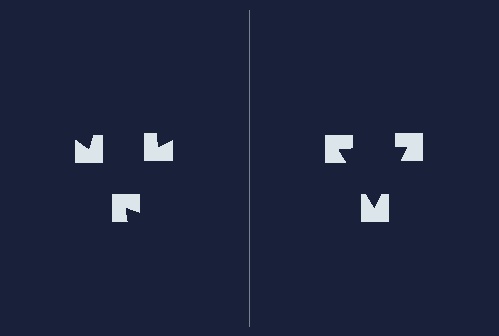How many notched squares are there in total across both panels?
6 — 3 on each side.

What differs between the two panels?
The notched squares are positioned identically on both sides; only the wedge orientations differ. On the right they align to a triangle; on the left they are misaligned.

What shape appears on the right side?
An illusory triangle.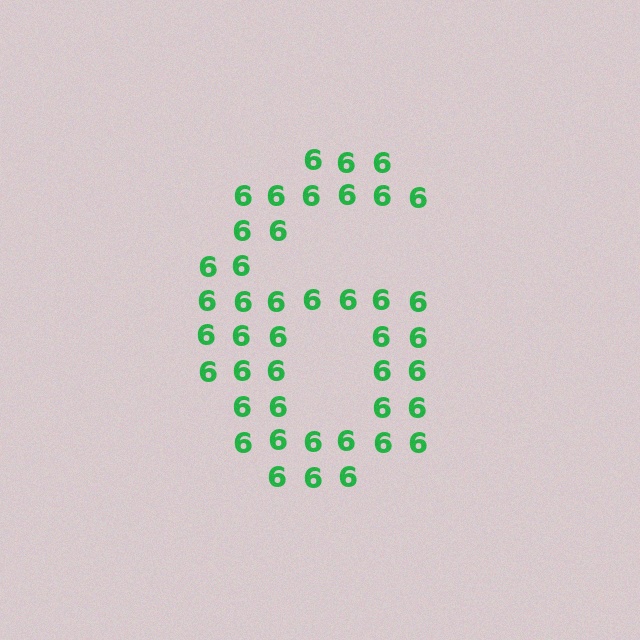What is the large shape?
The large shape is the digit 6.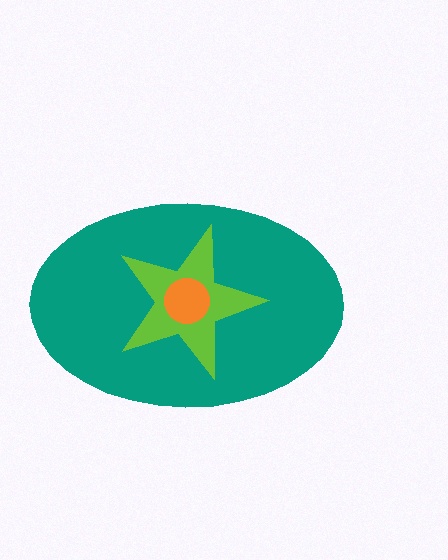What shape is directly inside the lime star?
The orange circle.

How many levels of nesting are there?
3.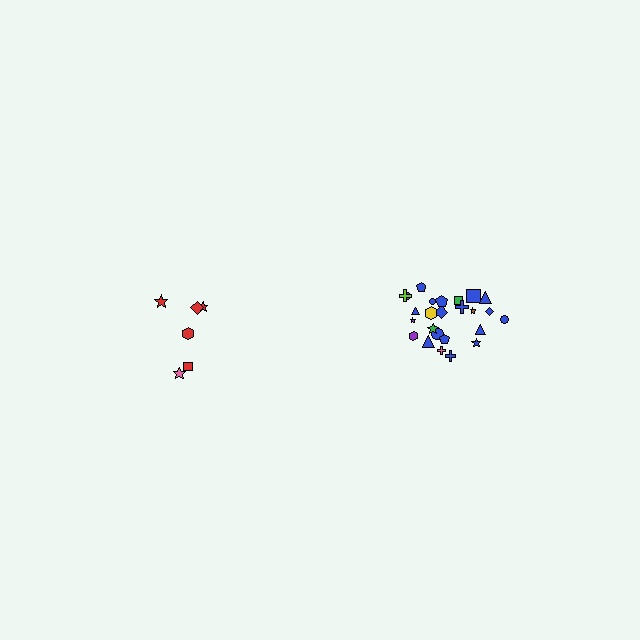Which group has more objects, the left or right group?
The right group.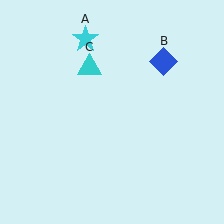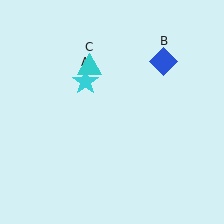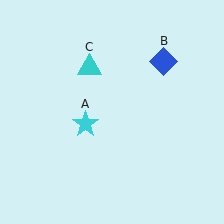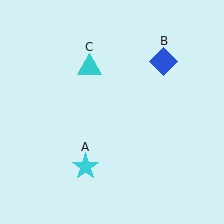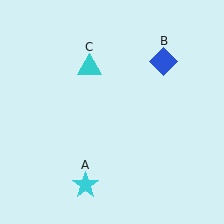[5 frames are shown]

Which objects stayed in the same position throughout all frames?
Blue diamond (object B) and cyan triangle (object C) remained stationary.